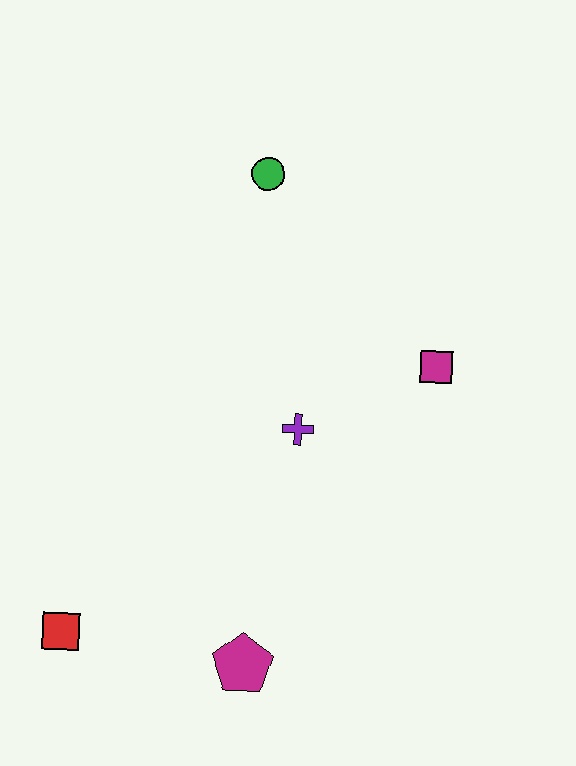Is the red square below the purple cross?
Yes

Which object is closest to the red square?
The magenta pentagon is closest to the red square.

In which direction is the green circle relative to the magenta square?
The green circle is above the magenta square.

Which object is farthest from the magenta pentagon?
The green circle is farthest from the magenta pentagon.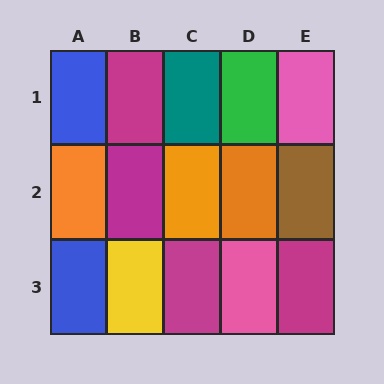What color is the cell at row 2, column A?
Orange.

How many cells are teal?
1 cell is teal.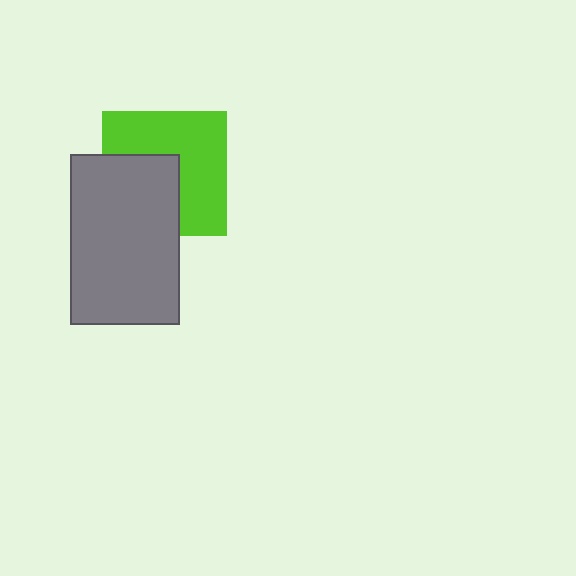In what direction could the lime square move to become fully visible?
The lime square could move toward the upper-right. That would shift it out from behind the gray rectangle entirely.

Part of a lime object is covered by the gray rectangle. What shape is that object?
It is a square.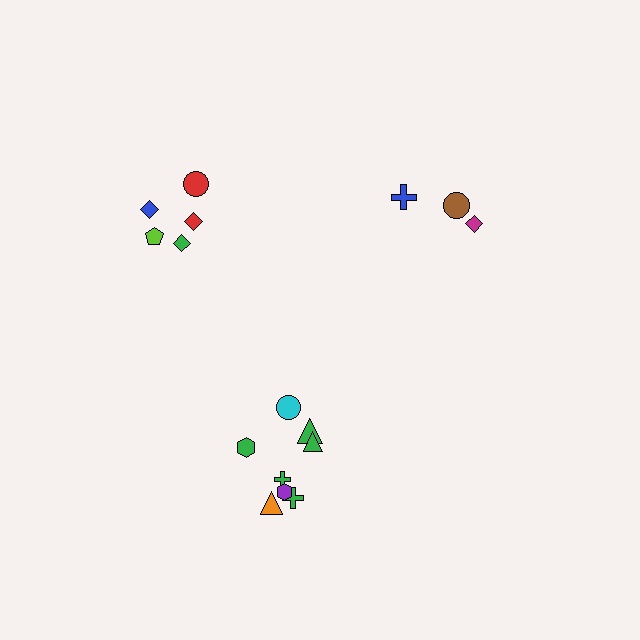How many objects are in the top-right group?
There are 3 objects.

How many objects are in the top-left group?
There are 5 objects.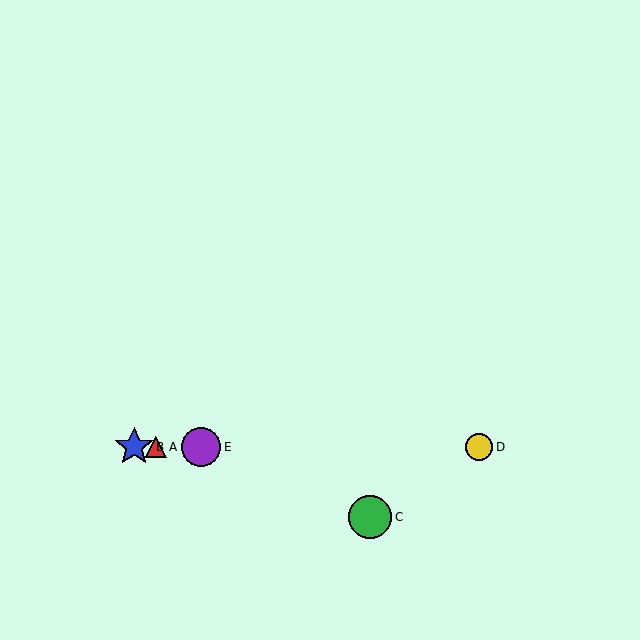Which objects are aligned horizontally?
Objects A, B, D, E are aligned horizontally.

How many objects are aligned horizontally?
4 objects (A, B, D, E) are aligned horizontally.